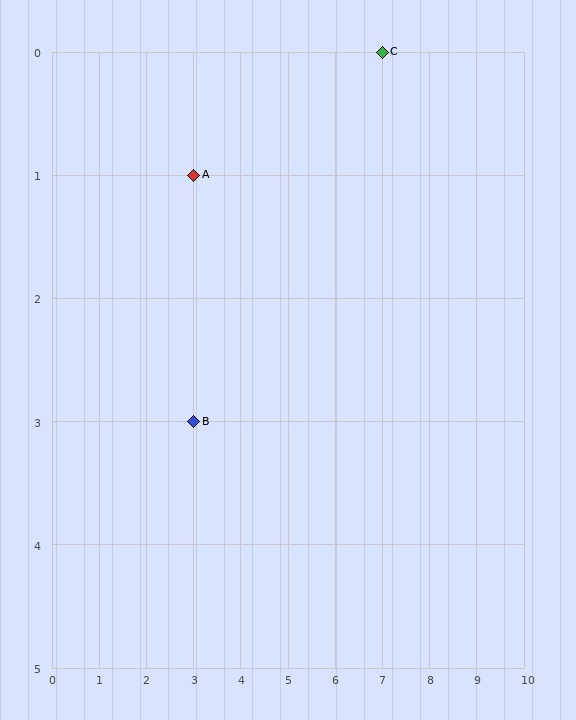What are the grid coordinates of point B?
Point B is at grid coordinates (3, 3).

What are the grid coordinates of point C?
Point C is at grid coordinates (7, 0).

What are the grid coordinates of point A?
Point A is at grid coordinates (3, 1).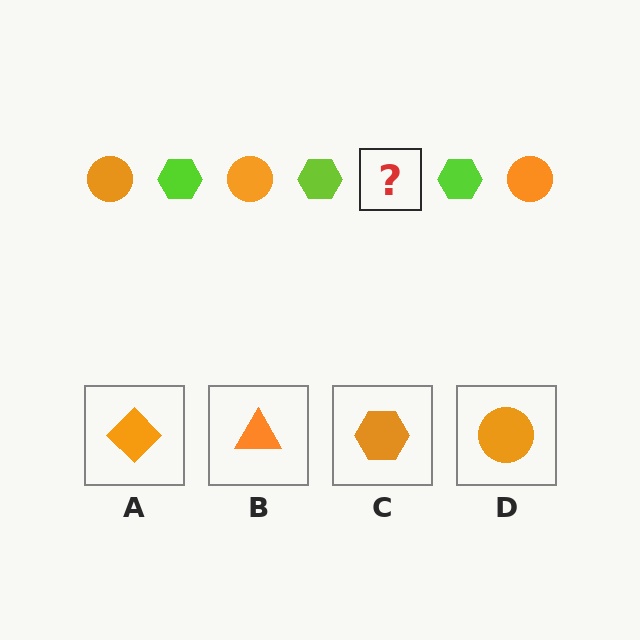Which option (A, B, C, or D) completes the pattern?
D.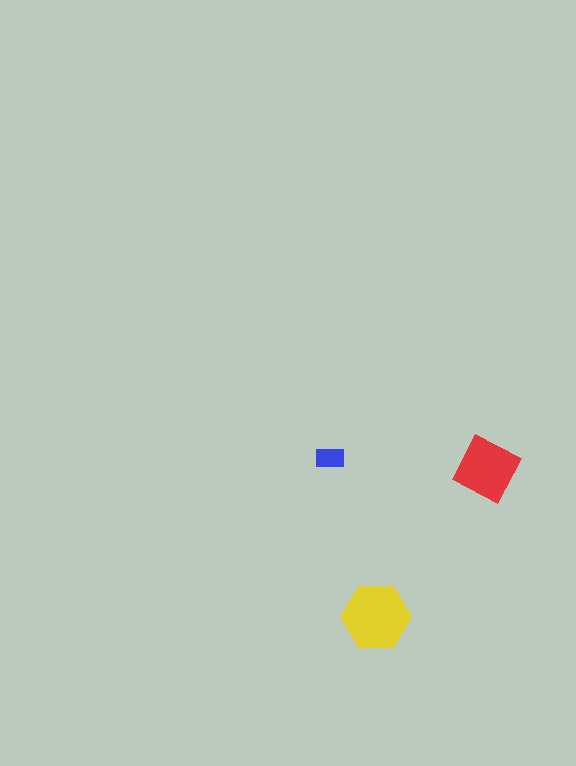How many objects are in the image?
There are 3 objects in the image.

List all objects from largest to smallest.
The yellow hexagon, the red diamond, the blue rectangle.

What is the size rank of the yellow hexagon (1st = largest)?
1st.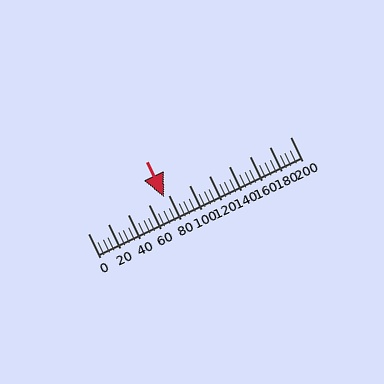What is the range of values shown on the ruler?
The ruler shows values from 0 to 200.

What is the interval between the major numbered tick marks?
The major tick marks are spaced 20 units apart.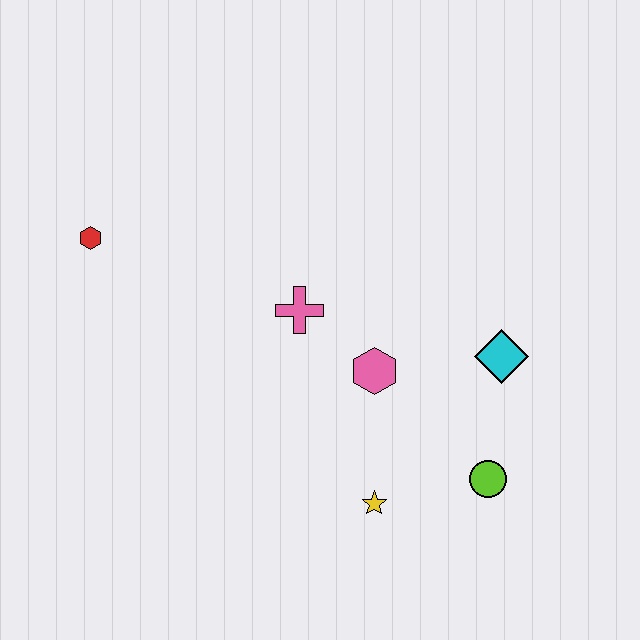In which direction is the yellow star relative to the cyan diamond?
The yellow star is below the cyan diamond.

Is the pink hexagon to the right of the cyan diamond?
No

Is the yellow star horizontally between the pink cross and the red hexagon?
No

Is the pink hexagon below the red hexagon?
Yes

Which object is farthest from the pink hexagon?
The red hexagon is farthest from the pink hexagon.